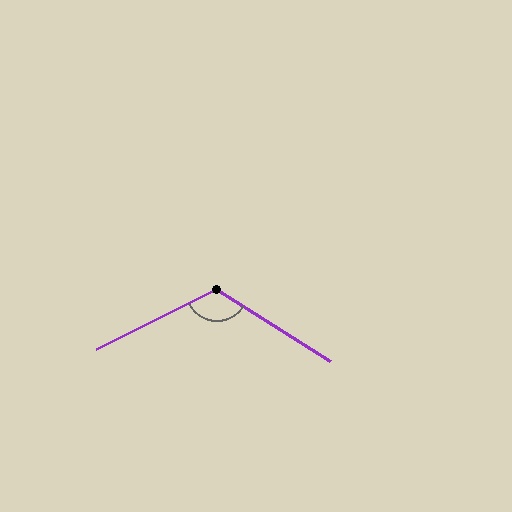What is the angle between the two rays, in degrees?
Approximately 121 degrees.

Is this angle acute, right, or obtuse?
It is obtuse.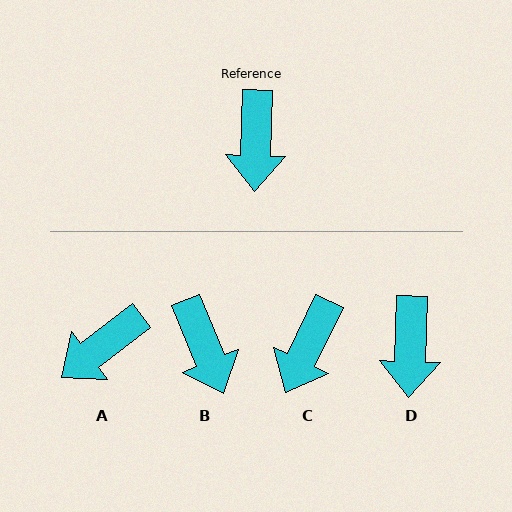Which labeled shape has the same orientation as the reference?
D.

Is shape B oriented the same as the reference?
No, it is off by about 24 degrees.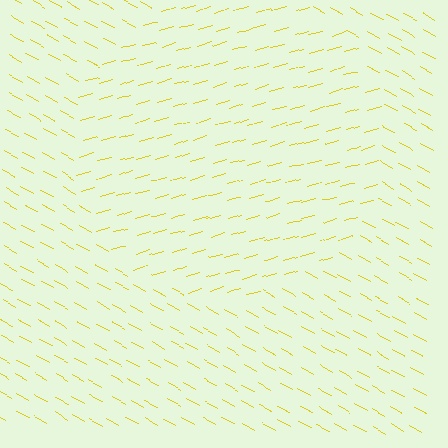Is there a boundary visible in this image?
Yes, there is a texture boundary formed by a change in line orientation.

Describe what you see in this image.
The image is filled with small yellow line segments. A circle region in the image has lines oriented differently from the surrounding lines, creating a visible texture boundary.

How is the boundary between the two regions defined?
The boundary is defined purely by a change in line orientation (approximately 45 degrees difference). All lines are the same color and thickness.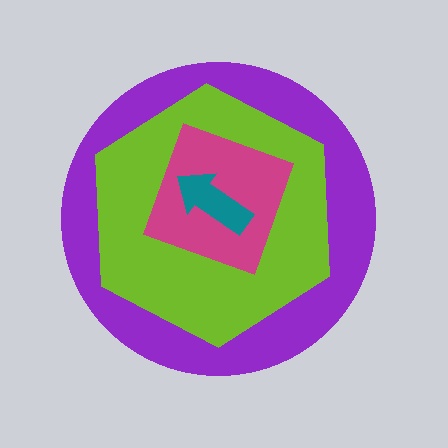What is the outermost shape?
The purple circle.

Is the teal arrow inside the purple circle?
Yes.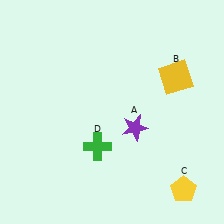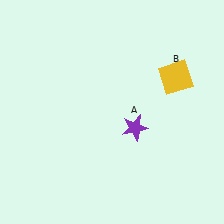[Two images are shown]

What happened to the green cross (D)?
The green cross (D) was removed in Image 2. It was in the bottom-left area of Image 1.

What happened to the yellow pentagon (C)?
The yellow pentagon (C) was removed in Image 2. It was in the bottom-right area of Image 1.